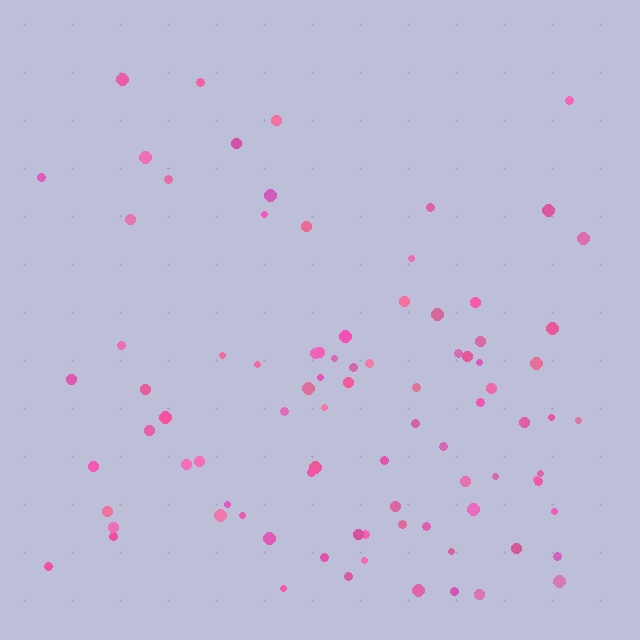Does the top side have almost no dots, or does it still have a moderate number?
Still a moderate number, just noticeably fewer than the bottom.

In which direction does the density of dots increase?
From top to bottom, with the bottom side densest.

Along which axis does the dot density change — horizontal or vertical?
Vertical.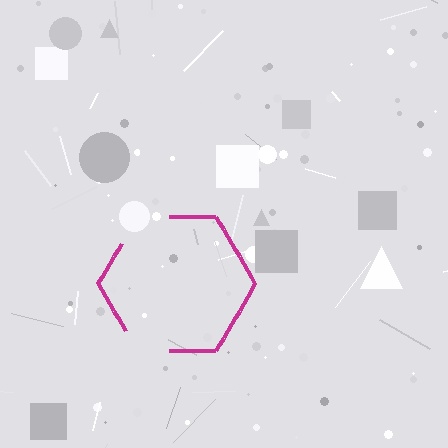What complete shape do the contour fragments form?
The contour fragments form a hexagon.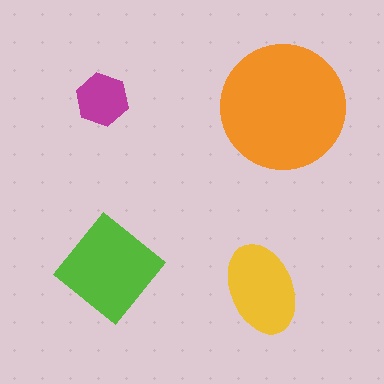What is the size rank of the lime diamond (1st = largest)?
2nd.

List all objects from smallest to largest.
The magenta hexagon, the yellow ellipse, the lime diamond, the orange circle.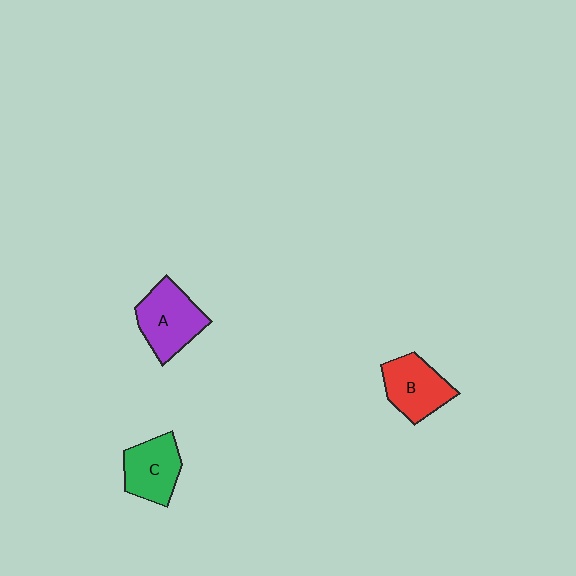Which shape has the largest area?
Shape A (purple).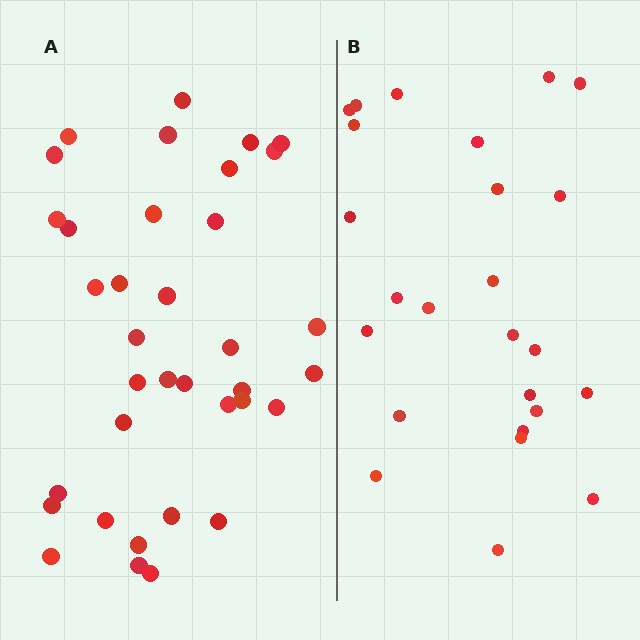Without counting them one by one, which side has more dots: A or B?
Region A (the left region) has more dots.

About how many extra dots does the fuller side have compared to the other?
Region A has roughly 12 or so more dots than region B.